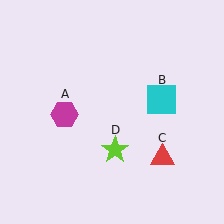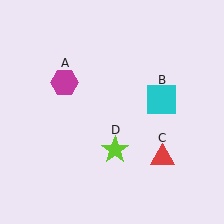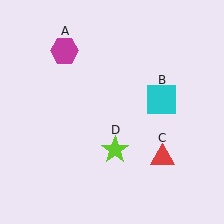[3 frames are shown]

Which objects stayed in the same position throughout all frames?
Cyan square (object B) and red triangle (object C) and lime star (object D) remained stationary.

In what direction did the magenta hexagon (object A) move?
The magenta hexagon (object A) moved up.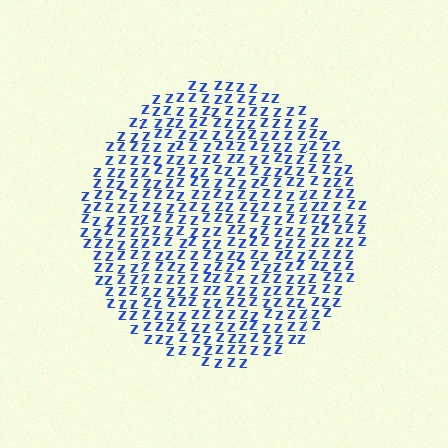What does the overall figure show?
The overall figure shows a circle.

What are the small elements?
The small elements are letter Z's.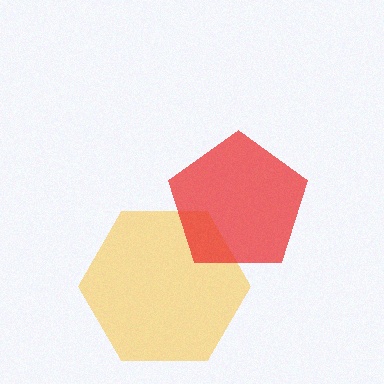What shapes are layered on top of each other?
The layered shapes are: a yellow hexagon, a red pentagon.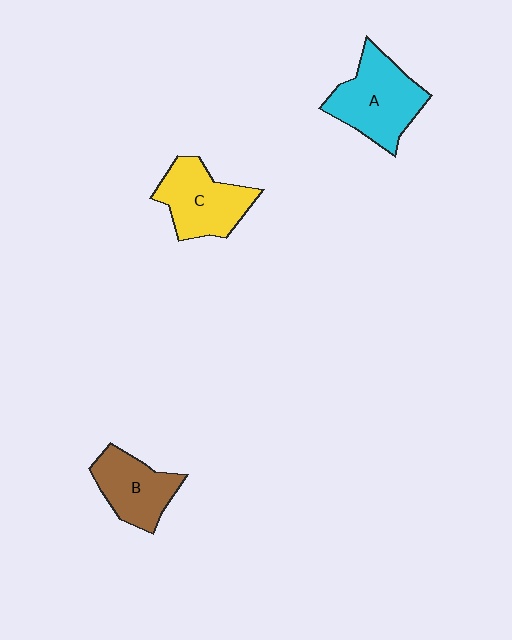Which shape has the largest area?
Shape A (cyan).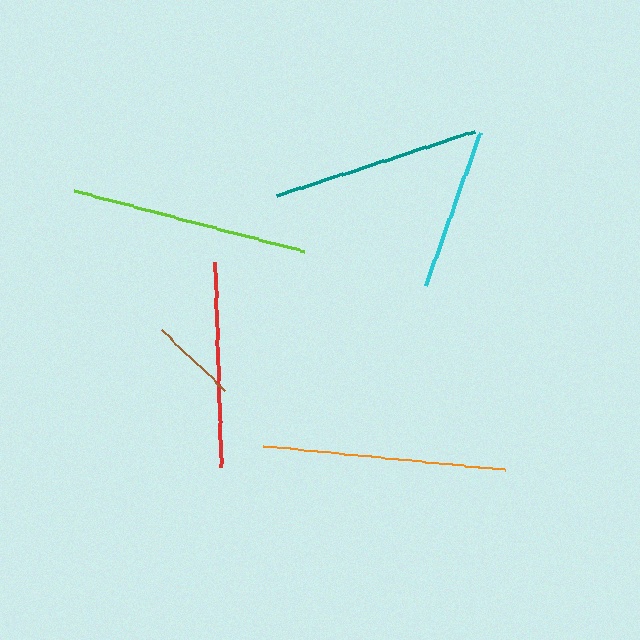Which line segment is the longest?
The orange line is the longest at approximately 244 pixels.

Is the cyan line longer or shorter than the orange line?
The orange line is longer than the cyan line.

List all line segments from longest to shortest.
From longest to shortest: orange, lime, teal, red, cyan, brown.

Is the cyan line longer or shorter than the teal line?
The teal line is longer than the cyan line.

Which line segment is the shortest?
The brown line is the shortest at approximately 88 pixels.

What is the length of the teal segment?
The teal segment is approximately 208 pixels long.